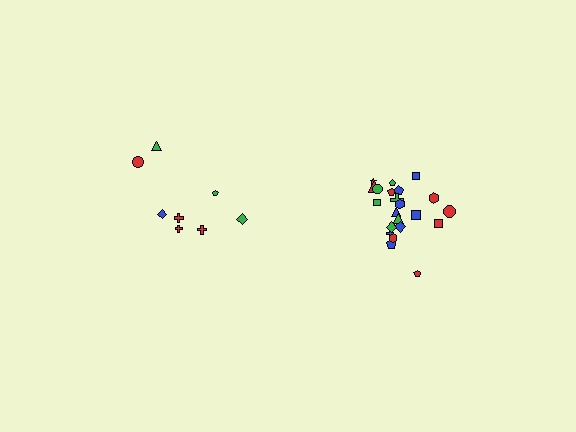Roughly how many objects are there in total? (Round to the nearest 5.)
Roughly 30 objects in total.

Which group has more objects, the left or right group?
The right group.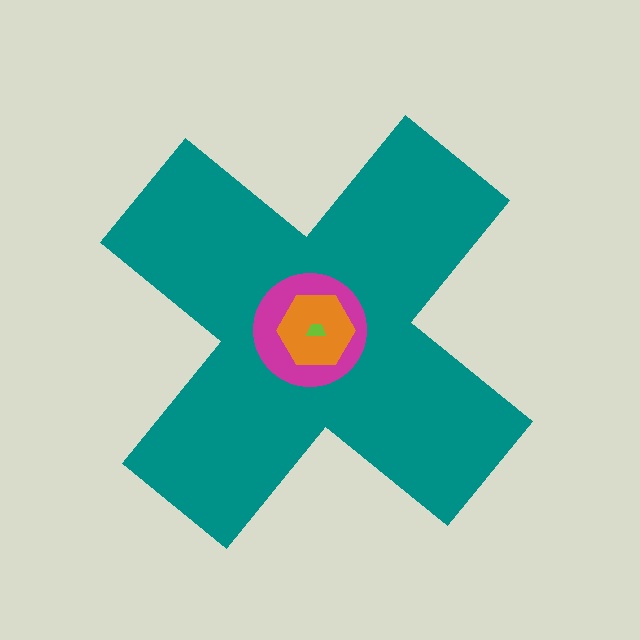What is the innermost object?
The lime trapezoid.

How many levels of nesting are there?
4.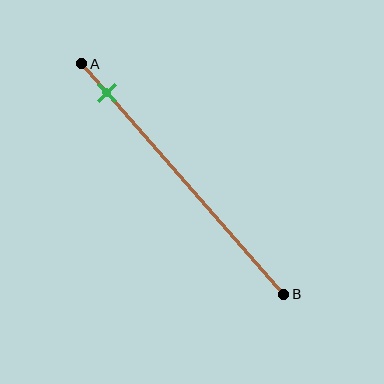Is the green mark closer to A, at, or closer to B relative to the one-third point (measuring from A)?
The green mark is closer to point A than the one-third point of segment AB.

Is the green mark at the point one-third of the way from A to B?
No, the mark is at about 15% from A, not at the 33% one-third point.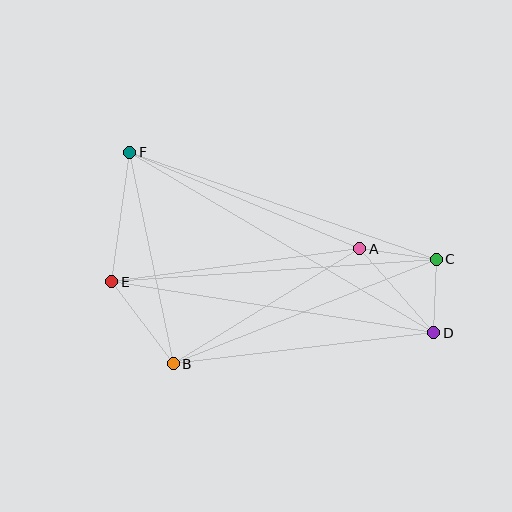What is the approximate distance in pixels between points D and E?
The distance between D and E is approximately 326 pixels.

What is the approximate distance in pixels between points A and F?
The distance between A and F is approximately 249 pixels.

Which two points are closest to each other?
Points C and D are closest to each other.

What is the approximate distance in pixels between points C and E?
The distance between C and E is approximately 325 pixels.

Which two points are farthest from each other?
Points D and F are farthest from each other.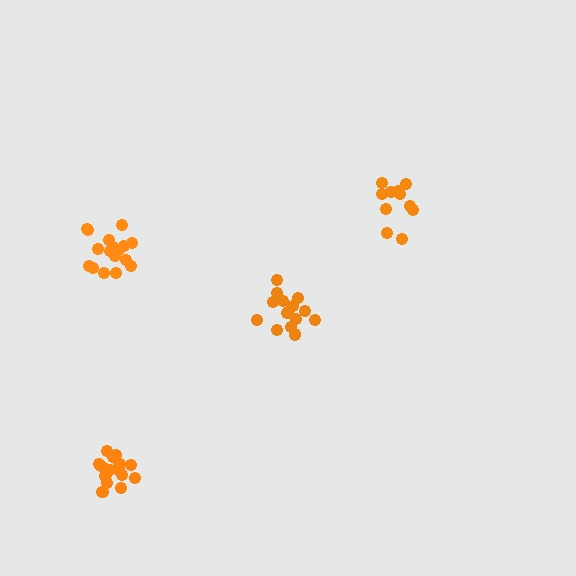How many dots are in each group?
Group 1: 17 dots, Group 2: 11 dots, Group 3: 15 dots, Group 4: 17 dots (60 total).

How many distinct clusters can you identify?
There are 4 distinct clusters.